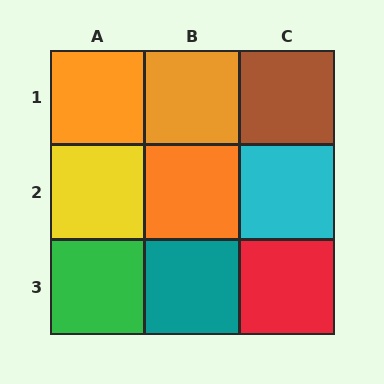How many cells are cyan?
1 cell is cyan.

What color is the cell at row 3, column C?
Red.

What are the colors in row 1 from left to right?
Orange, orange, brown.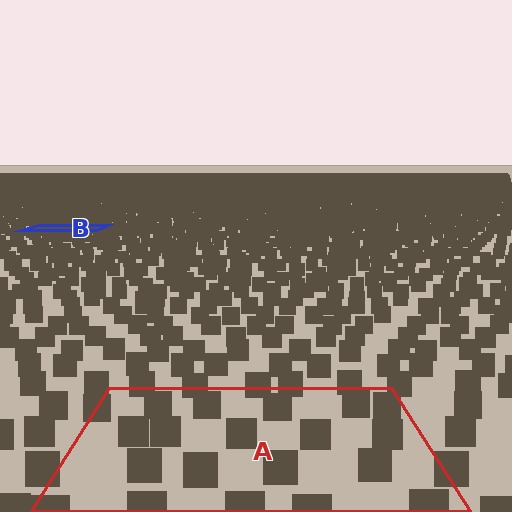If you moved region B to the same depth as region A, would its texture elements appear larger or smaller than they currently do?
They would appear larger. At a closer depth, the same texture elements are projected at a bigger on-screen size.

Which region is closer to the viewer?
Region A is closer. The texture elements there are larger and more spread out.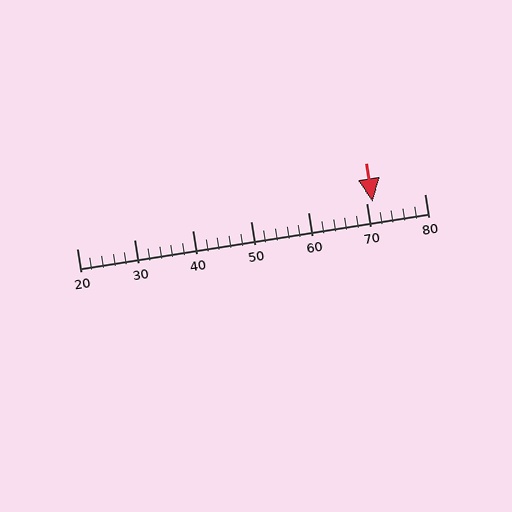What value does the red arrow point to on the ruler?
The red arrow points to approximately 71.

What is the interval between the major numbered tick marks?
The major tick marks are spaced 10 units apart.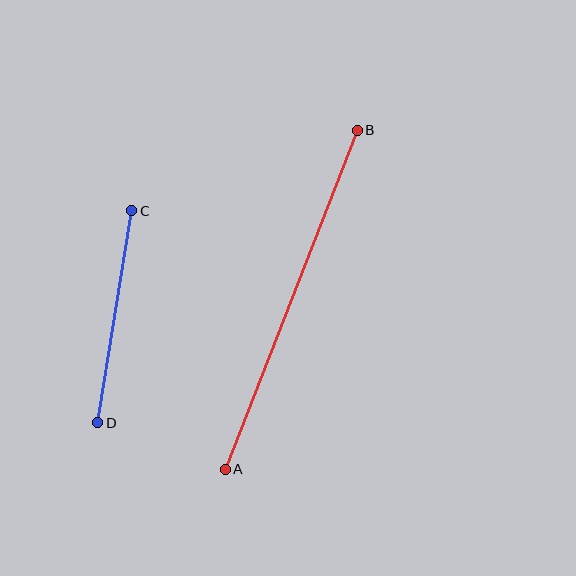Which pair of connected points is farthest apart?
Points A and B are farthest apart.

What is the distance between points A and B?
The distance is approximately 364 pixels.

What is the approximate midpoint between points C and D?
The midpoint is at approximately (115, 317) pixels.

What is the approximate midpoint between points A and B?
The midpoint is at approximately (291, 300) pixels.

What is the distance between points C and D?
The distance is approximately 215 pixels.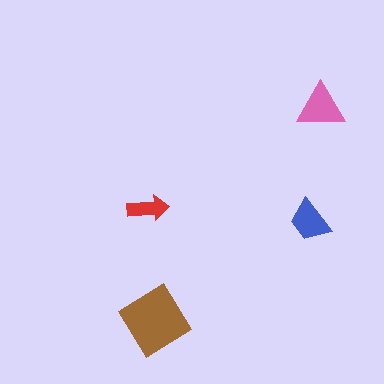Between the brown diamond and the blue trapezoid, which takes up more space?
The brown diamond.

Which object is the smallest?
The red arrow.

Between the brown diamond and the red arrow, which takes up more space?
The brown diamond.